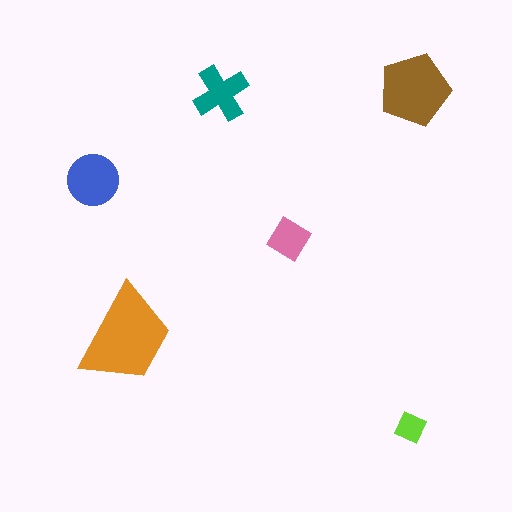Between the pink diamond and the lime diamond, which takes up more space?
The pink diamond.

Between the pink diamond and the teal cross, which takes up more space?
The teal cross.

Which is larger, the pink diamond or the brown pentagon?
The brown pentagon.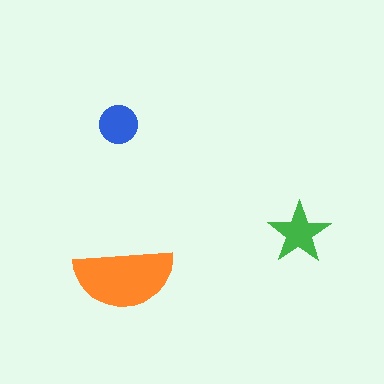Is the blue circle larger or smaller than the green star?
Smaller.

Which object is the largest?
The orange semicircle.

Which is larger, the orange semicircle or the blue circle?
The orange semicircle.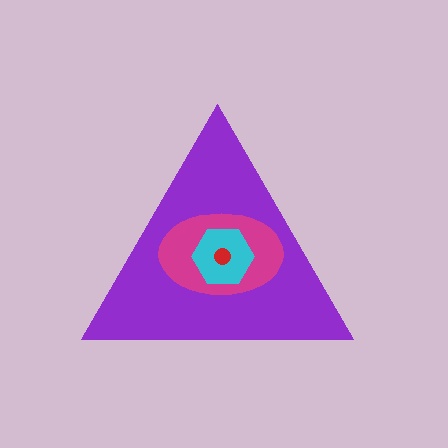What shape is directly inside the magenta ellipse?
The cyan hexagon.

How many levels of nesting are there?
4.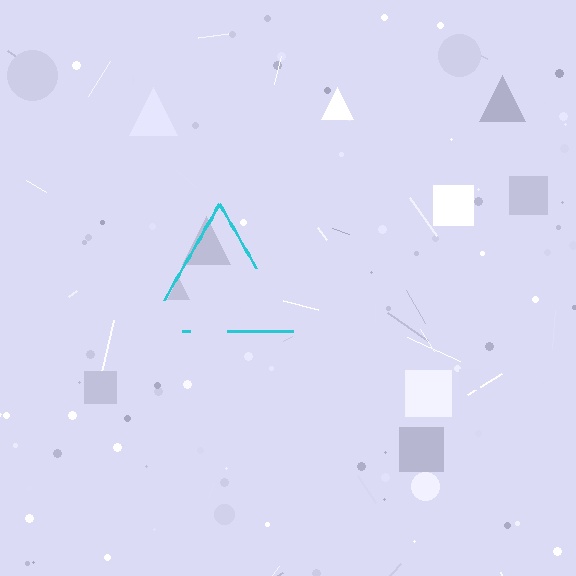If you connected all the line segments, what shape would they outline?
They would outline a triangle.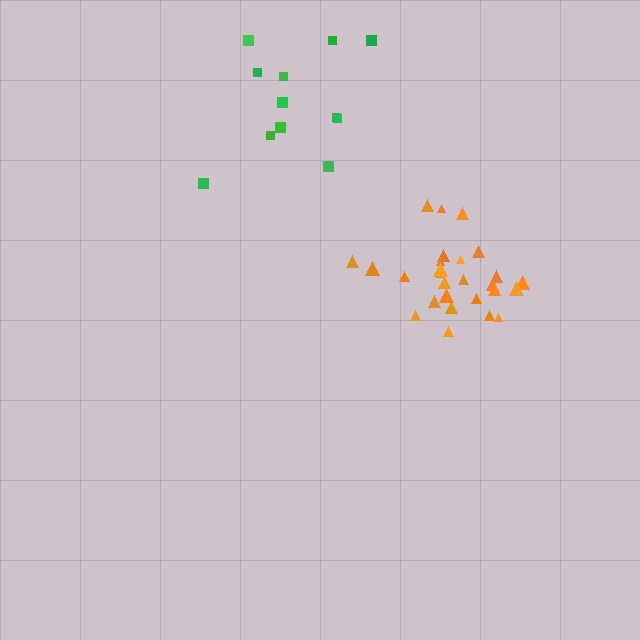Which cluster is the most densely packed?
Orange.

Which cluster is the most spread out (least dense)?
Green.